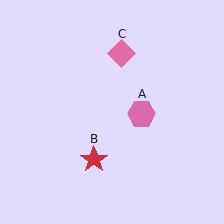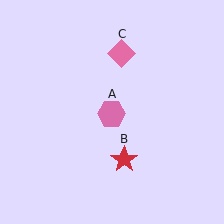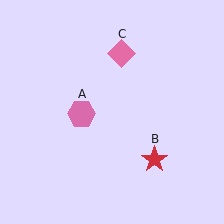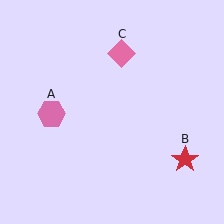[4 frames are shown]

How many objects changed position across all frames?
2 objects changed position: pink hexagon (object A), red star (object B).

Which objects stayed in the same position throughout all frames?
Pink diamond (object C) remained stationary.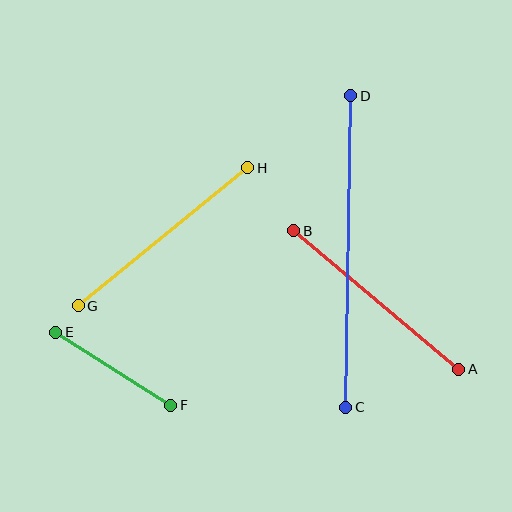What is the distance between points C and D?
The distance is approximately 311 pixels.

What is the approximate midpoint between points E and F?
The midpoint is at approximately (113, 369) pixels.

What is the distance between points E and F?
The distance is approximately 136 pixels.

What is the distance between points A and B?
The distance is approximately 215 pixels.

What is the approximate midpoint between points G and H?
The midpoint is at approximately (163, 237) pixels.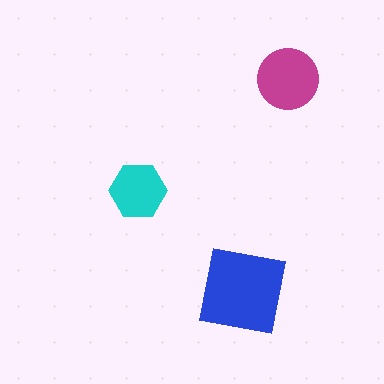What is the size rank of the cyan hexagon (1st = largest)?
3rd.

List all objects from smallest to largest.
The cyan hexagon, the magenta circle, the blue square.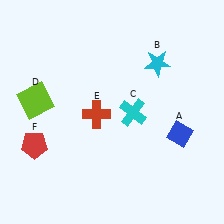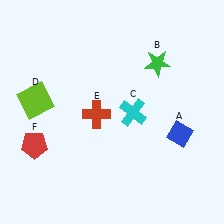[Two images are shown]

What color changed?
The star (B) changed from cyan in Image 1 to green in Image 2.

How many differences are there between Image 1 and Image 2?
There is 1 difference between the two images.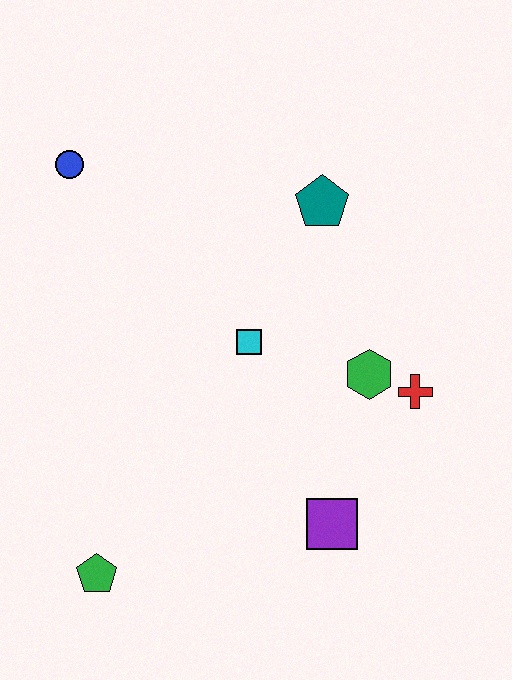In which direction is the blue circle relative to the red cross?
The blue circle is to the left of the red cross.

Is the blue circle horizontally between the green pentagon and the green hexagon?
No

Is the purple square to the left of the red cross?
Yes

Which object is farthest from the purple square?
The blue circle is farthest from the purple square.